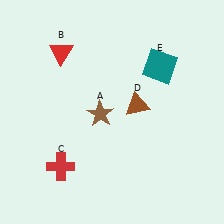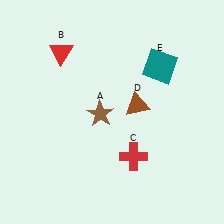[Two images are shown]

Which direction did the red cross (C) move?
The red cross (C) moved right.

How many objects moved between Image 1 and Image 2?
1 object moved between the two images.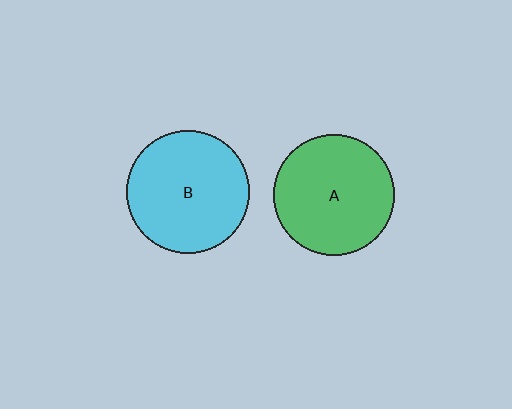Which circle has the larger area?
Circle B (cyan).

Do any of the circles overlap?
No, none of the circles overlap.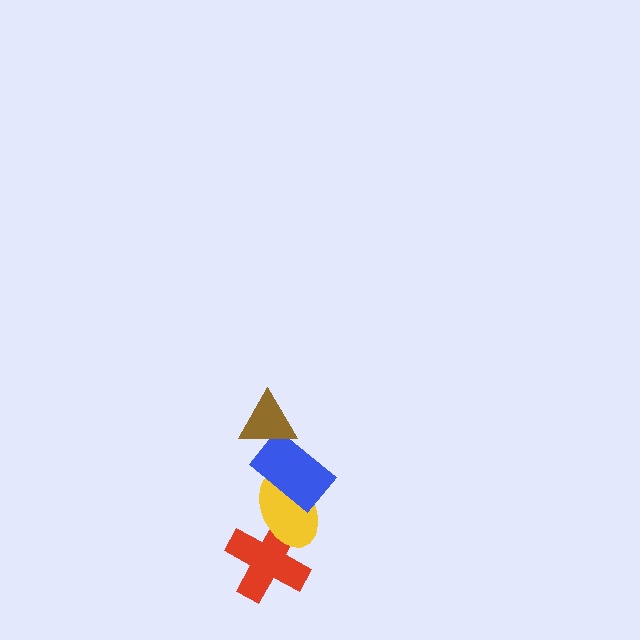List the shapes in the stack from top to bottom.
From top to bottom: the brown triangle, the blue rectangle, the yellow ellipse, the red cross.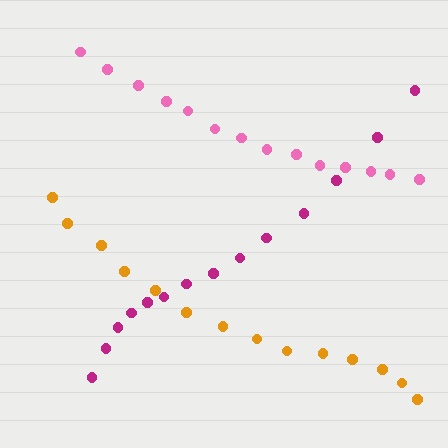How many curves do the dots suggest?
There are 3 distinct paths.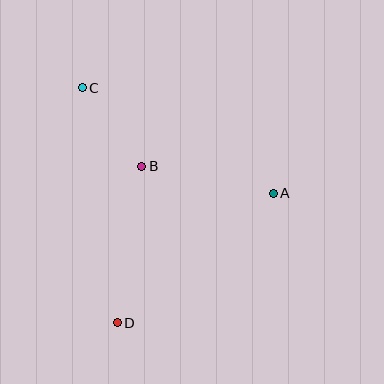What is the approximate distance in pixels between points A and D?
The distance between A and D is approximately 203 pixels.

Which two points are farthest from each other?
Points C and D are farthest from each other.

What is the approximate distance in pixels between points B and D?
The distance between B and D is approximately 158 pixels.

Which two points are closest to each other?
Points B and C are closest to each other.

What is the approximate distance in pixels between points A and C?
The distance between A and C is approximately 218 pixels.